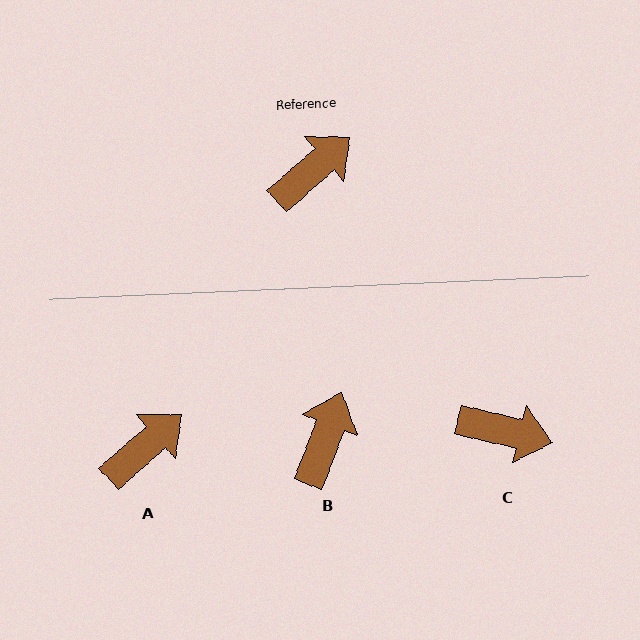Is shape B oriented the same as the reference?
No, it is off by about 28 degrees.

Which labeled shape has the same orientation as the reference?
A.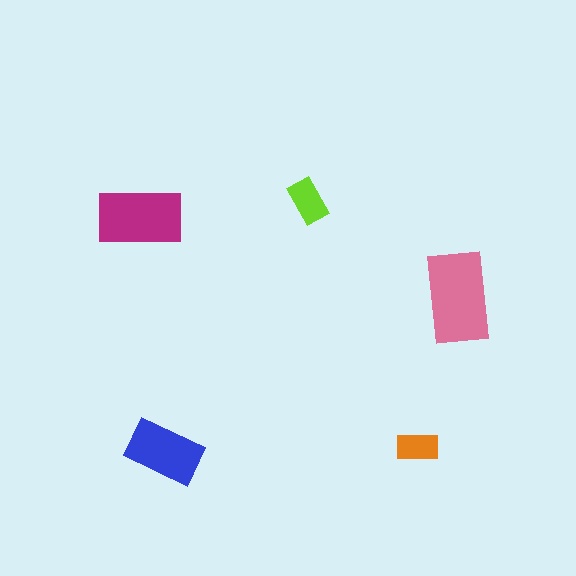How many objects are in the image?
There are 5 objects in the image.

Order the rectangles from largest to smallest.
the pink one, the magenta one, the blue one, the lime one, the orange one.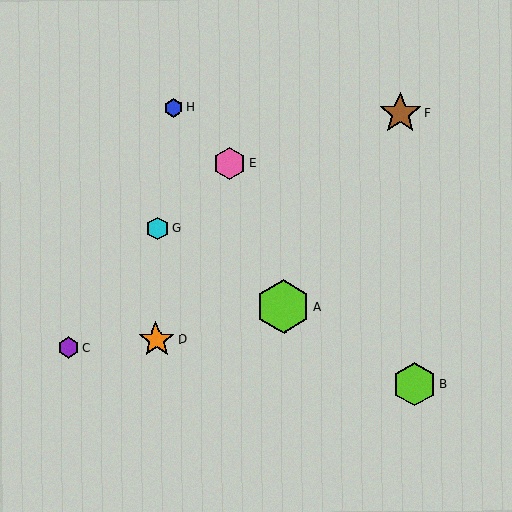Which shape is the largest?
The lime hexagon (labeled A) is the largest.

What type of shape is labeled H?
Shape H is a blue hexagon.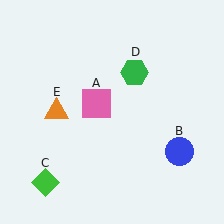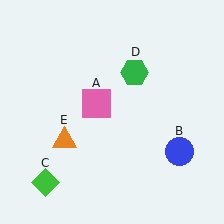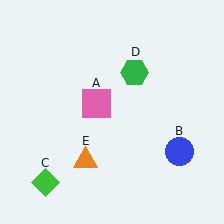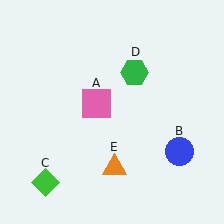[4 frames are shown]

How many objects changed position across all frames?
1 object changed position: orange triangle (object E).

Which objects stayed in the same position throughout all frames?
Pink square (object A) and blue circle (object B) and green diamond (object C) and green hexagon (object D) remained stationary.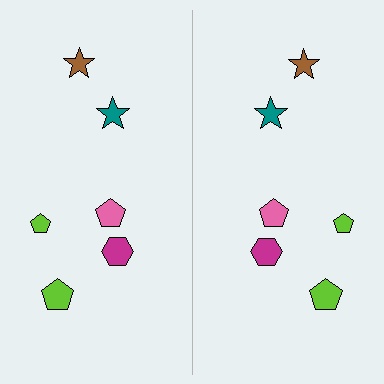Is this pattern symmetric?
Yes, this pattern has bilateral (reflection) symmetry.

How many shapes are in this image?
There are 12 shapes in this image.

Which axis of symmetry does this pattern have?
The pattern has a vertical axis of symmetry running through the center of the image.